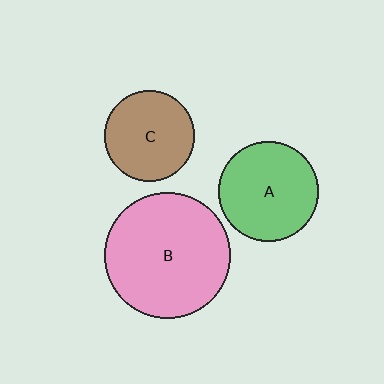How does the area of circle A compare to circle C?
Approximately 1.2 times.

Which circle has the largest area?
Circle B (pink).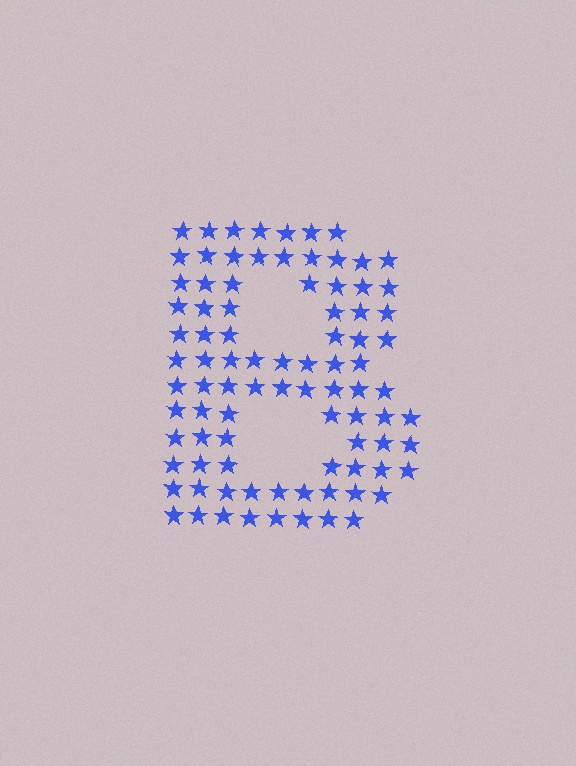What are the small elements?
The small elements are stars.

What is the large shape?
The large shape is the letter B.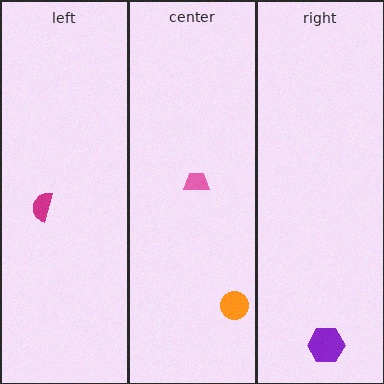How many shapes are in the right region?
1.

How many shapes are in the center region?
2.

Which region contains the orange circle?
The center region.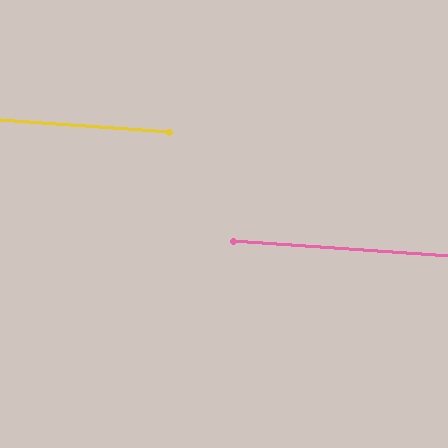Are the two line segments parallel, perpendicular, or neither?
Parallel — their directions differ by only 0.1°.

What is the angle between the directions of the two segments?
Approximately 0 degrees.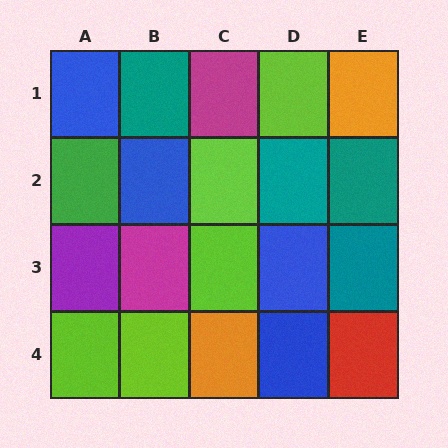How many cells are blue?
4 cells are blue.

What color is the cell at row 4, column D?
Blue.